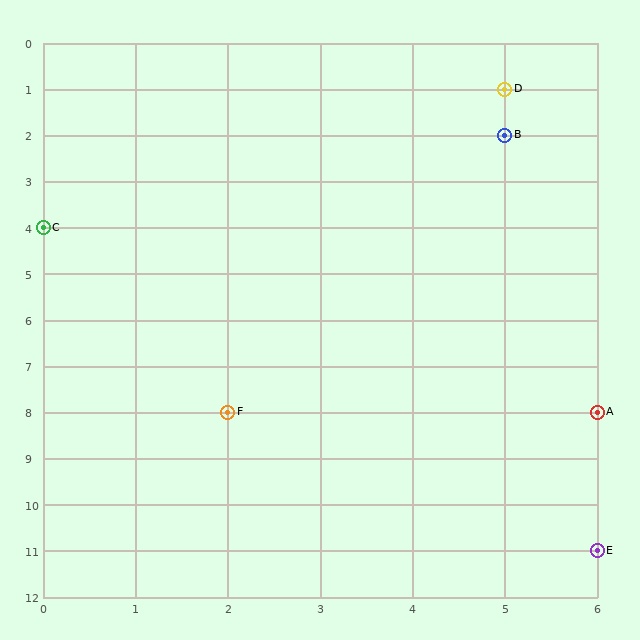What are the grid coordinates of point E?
Point E is at grid coordinates (6, 11).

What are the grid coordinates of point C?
Point C is at grid coordinates (0, 4).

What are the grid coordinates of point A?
Point A is at grid coordinates (6, 8).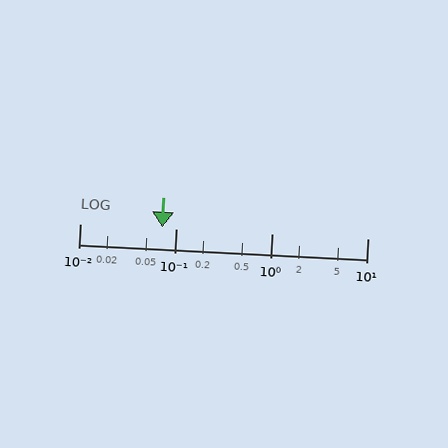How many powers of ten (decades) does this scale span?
The scale spans 3 decades, from 0.01 to 10.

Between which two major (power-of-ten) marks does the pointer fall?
The pointer is between 0.01 and 0.1.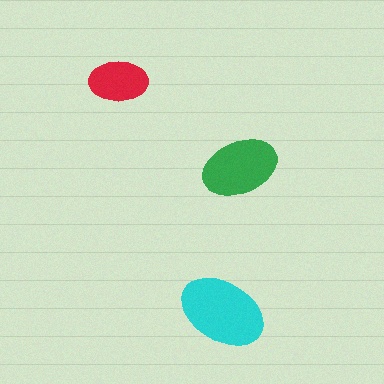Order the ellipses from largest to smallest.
the cyan one, the green one, the red one.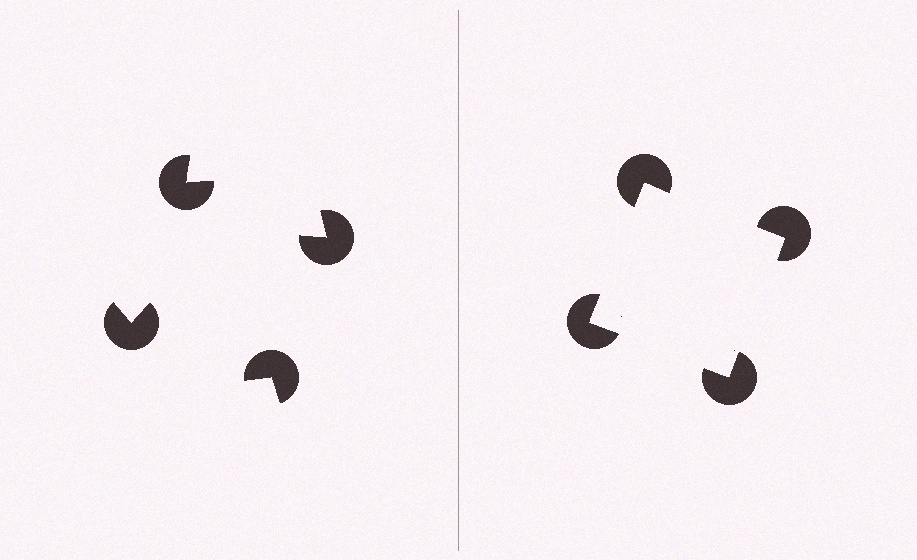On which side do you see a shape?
An illusory square appears on the right side. On the left side the wedge cuts are rotated, so no coherent shape forms.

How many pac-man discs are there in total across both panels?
8 — 4 on each side.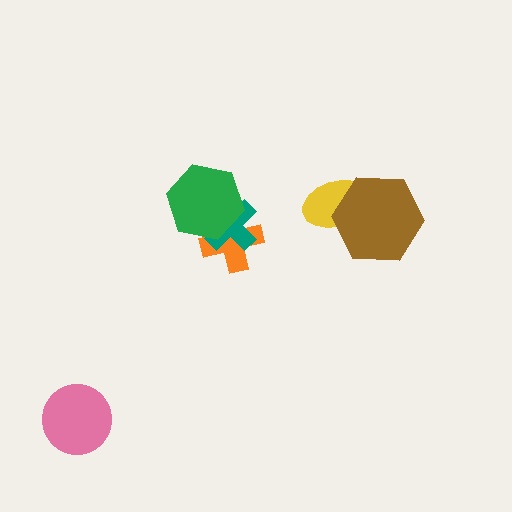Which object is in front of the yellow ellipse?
The brown hexagon is in front of the yellow ellipse.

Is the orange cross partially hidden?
Yes, it is partially covered by another shape.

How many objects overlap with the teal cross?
2 objects overlap with the teal cross.